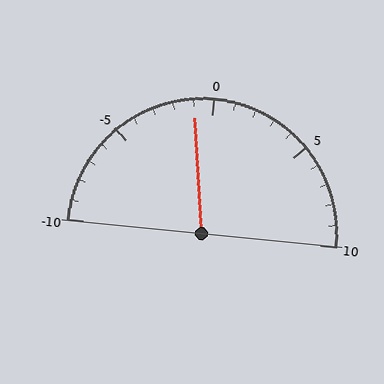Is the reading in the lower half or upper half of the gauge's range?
The reading is in the lower half of the range (-10 to 10).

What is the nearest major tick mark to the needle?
The nearest major tick mark is 0.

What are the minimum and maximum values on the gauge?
The gauge ranges from -10 to 10.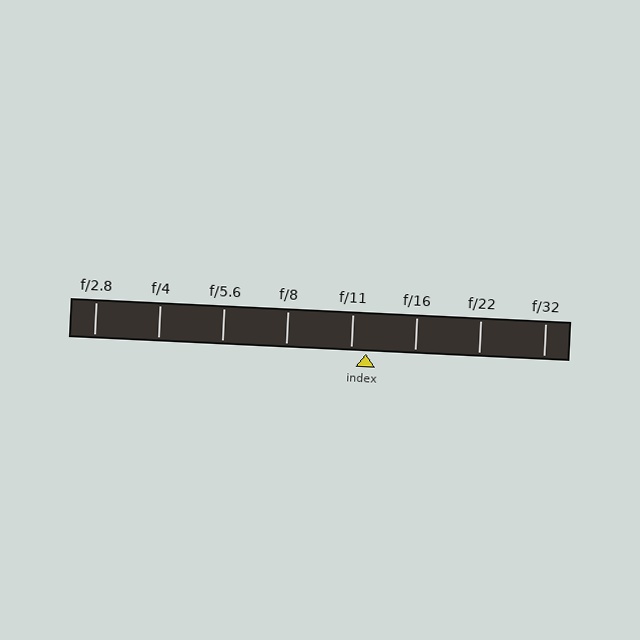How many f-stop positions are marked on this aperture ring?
There are 8 f-stop positions marked.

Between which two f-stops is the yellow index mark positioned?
The index mark is between f/11 and f/16.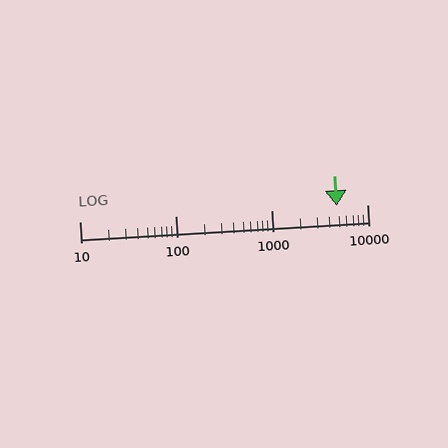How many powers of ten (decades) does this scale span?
The scale spans 3 decades, from 10 to 10000.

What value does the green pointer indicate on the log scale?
The pointer indicates approximately 4800.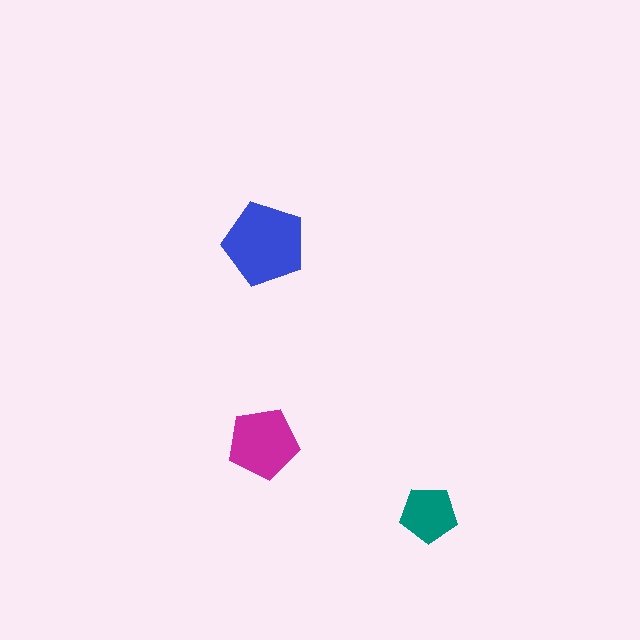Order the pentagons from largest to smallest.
the blue one, the magenta one, the teal one.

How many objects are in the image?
There are 3 objects in the image.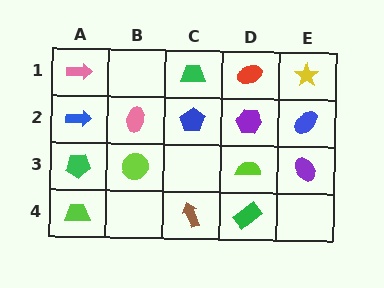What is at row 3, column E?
A purple ellipse.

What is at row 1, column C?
A green trapezoid.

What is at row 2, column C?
A blue pentagon.